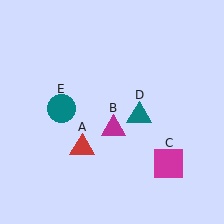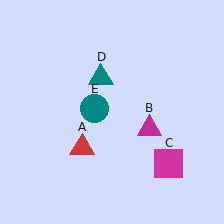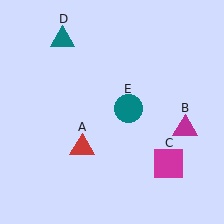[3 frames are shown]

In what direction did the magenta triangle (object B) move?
The magenta triangle (object B) moved right.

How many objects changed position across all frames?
3 objects changed position: magenta triangle (object B), teal triangle (object D), teal circle (object E).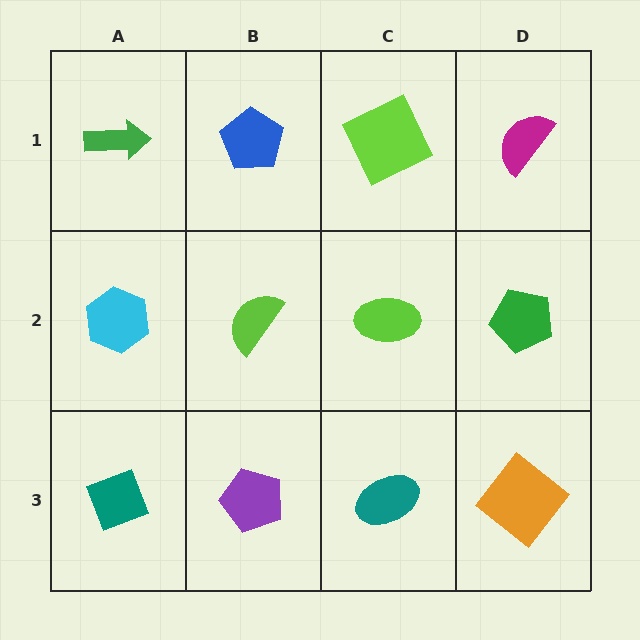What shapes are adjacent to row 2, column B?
A blue pentagon (row 1, column B), a purple pentagon (row 3, column B), a cyan hexagon (row 2, column A), a lime ellipse (row 2, column C).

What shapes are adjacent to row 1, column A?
A cyan hexagon (row 2, column A), a blue pentagon (row 1, column B).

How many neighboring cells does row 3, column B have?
3.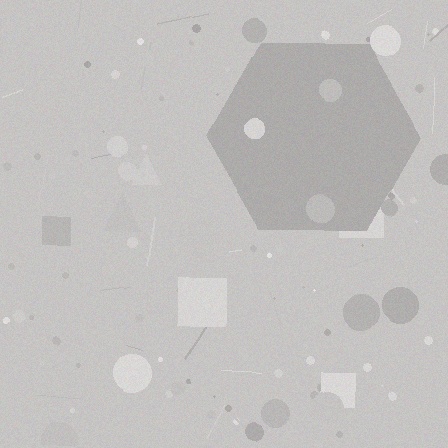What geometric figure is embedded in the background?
A hexagon is embedded in the background.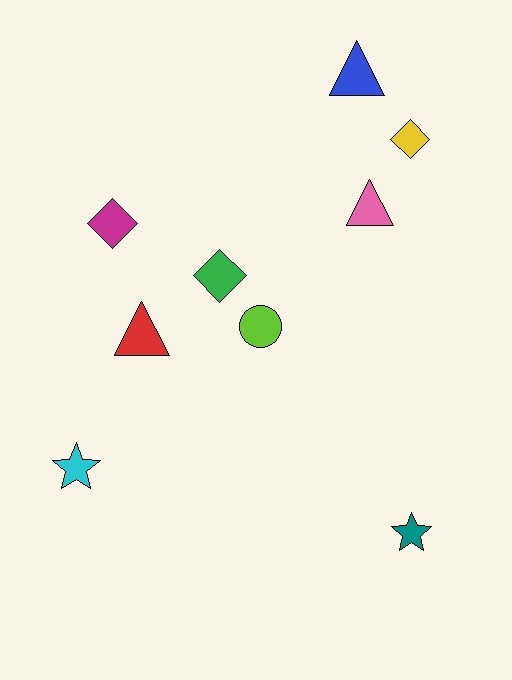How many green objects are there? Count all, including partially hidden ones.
There is 1 green object.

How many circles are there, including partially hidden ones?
There is 1 circle.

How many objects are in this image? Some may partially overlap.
There are 9 objects.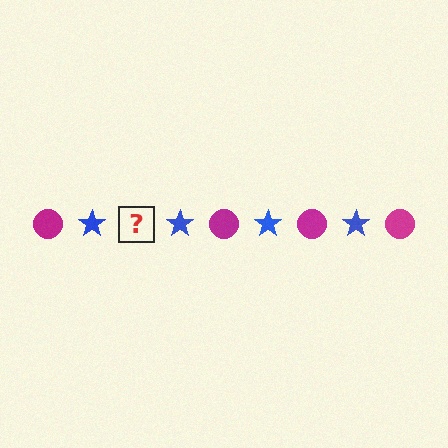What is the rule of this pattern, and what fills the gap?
The rule is that the pattern alternates between magenta circle and blue star. The gap should be filled with a magenta circle.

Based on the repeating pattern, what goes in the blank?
The blank should be a magenta circle.